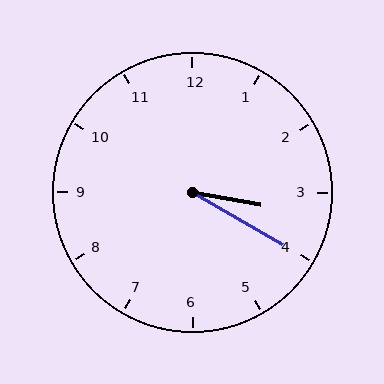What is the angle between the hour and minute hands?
Approximately 20 degrees.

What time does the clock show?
3:20.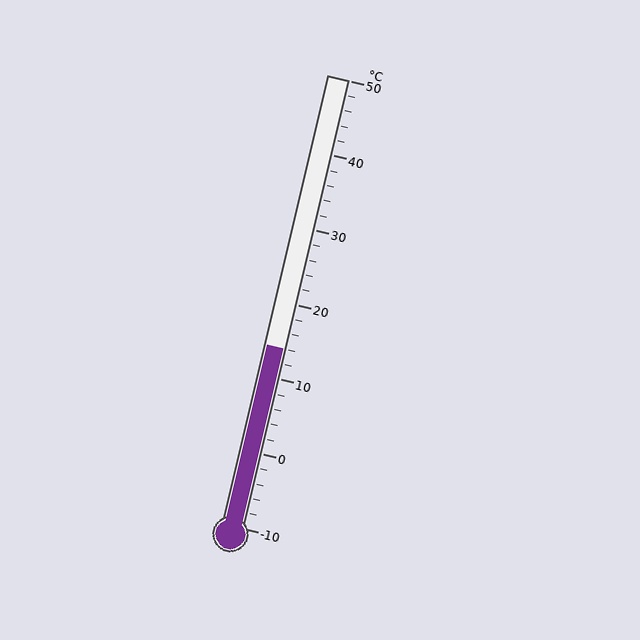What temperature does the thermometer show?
The thermometer shows approximately 14°C.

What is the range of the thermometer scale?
The thermometer scale ranges from -10°C to 50°C.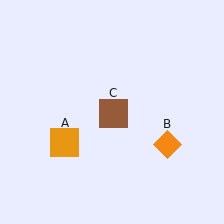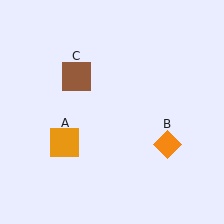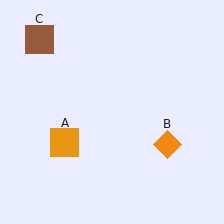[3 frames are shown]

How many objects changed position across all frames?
1 object changed position: brown square (object C).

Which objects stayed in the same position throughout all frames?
Orange square (object A) and orange diamond (object B) remained stationary.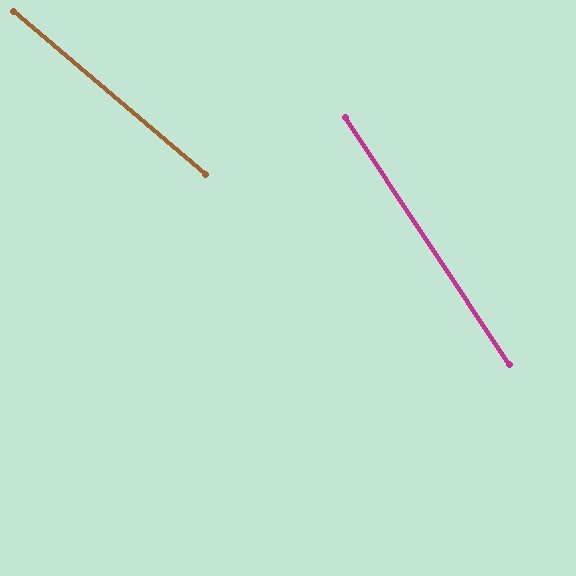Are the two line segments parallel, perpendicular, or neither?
Neither parallel nor perpendicular — they differ by about 16°.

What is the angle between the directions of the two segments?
Approximately 16 degrees.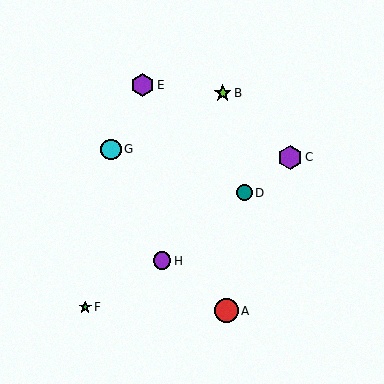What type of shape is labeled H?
Shape H is a purple circle.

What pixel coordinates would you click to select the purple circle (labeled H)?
Click at (162, 261) to select the purple circle H.